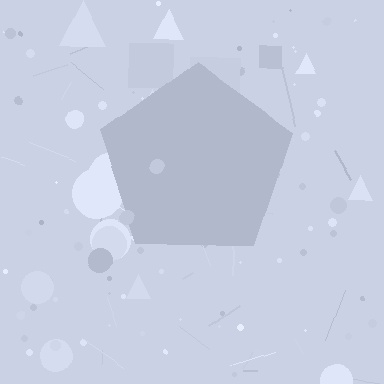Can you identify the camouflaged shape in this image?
The camouflaged shape is a pentagon.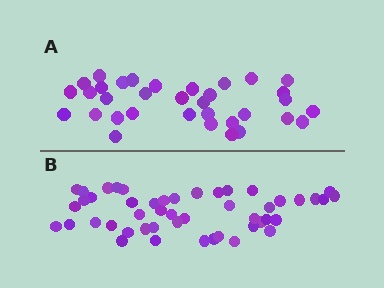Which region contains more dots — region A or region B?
Region B (the bottom region) has more dots.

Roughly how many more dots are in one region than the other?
Region B has approximately 15 more dots than region A.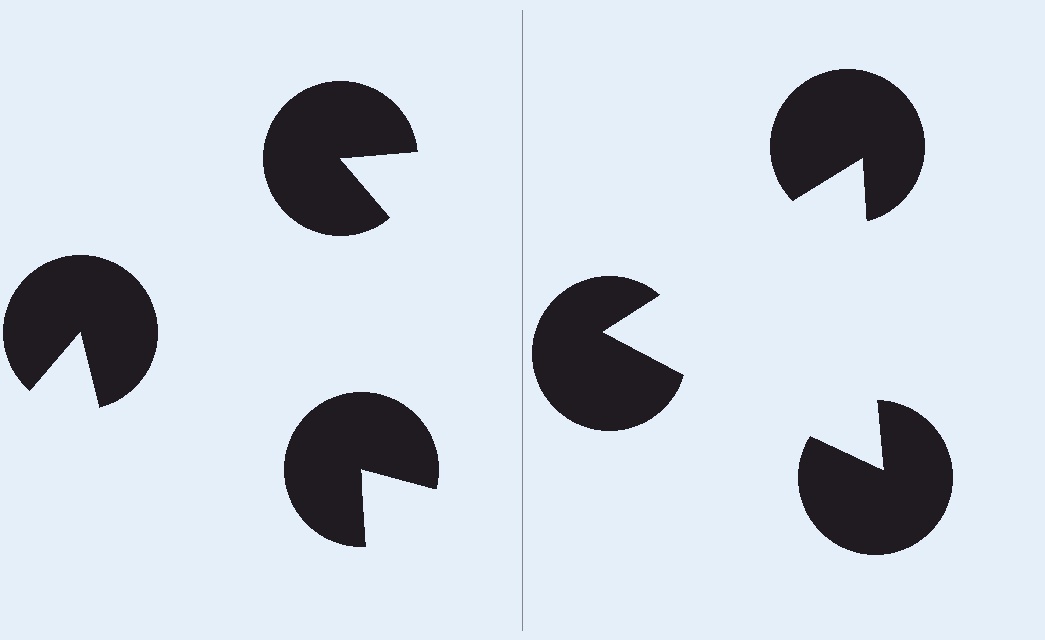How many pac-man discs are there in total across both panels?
6 — 3 on each side.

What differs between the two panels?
The pac-man discs are positioned identically on both sides; only the wedge orientations differ. On the right they align to a triangle; on the left they are misaligned.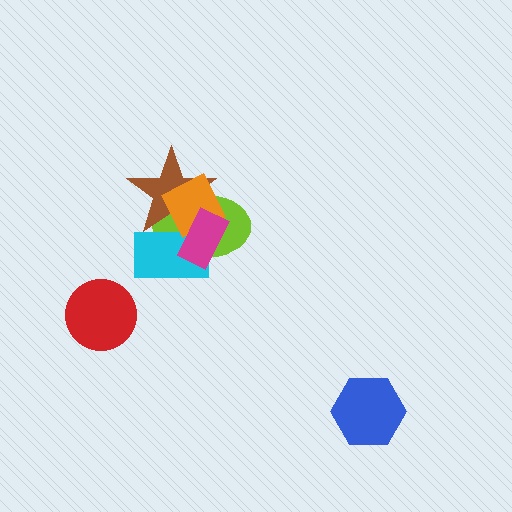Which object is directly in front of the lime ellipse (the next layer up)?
The brown star is directly in front of the lime ellipse.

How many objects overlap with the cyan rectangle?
4 objects overlap with the cyan rectangle.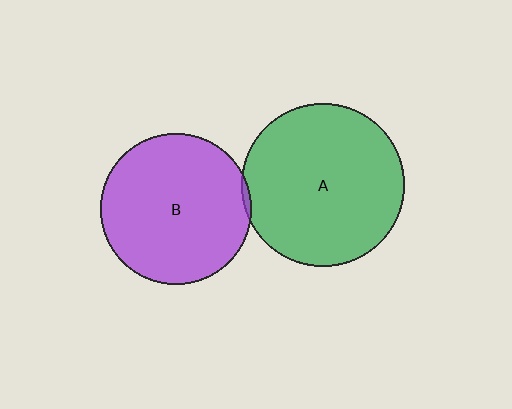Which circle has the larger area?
Circle A (green).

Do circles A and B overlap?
Yes.